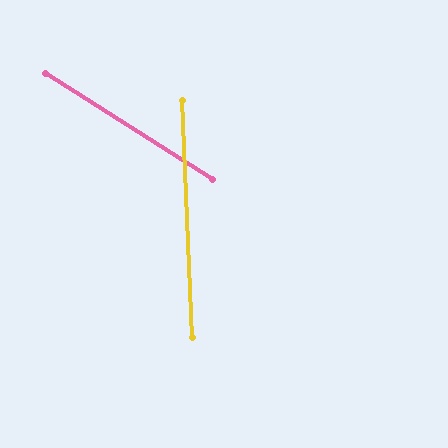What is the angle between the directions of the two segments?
Approximately 55 degrees.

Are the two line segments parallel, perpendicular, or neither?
Neither parallel nor perpendicular — they differ by about 55°.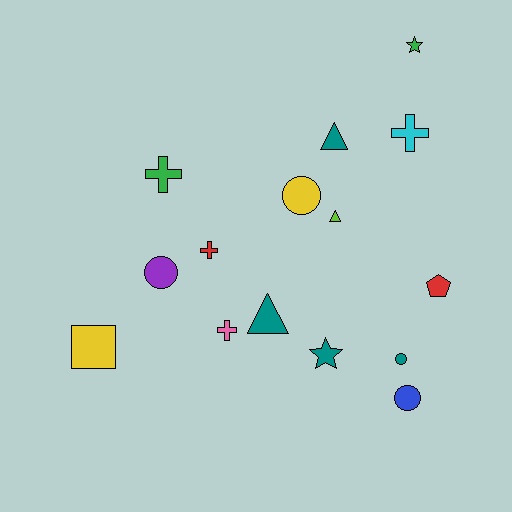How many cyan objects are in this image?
There is 1 cyan object.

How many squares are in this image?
There is 1 square.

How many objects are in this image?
There are 15 objects.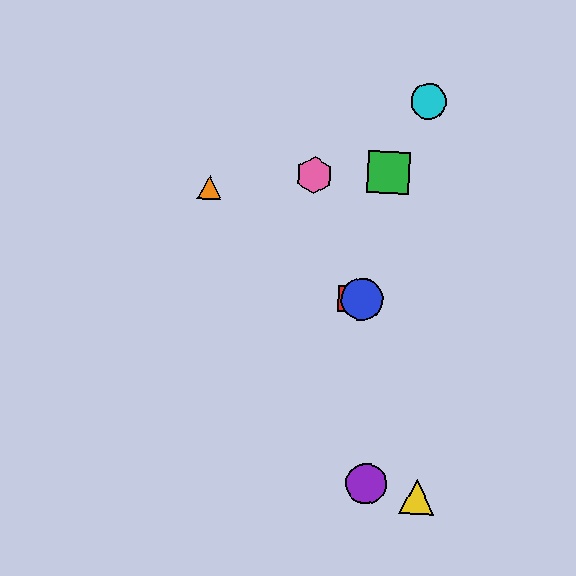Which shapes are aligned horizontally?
The red square, the blue circle are aligned horizontally.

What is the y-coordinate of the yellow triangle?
The yellow triangle is at y≈497.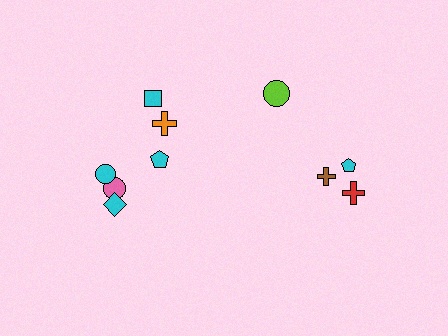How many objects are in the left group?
There are 6 objects.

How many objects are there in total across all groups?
There are 10 objects.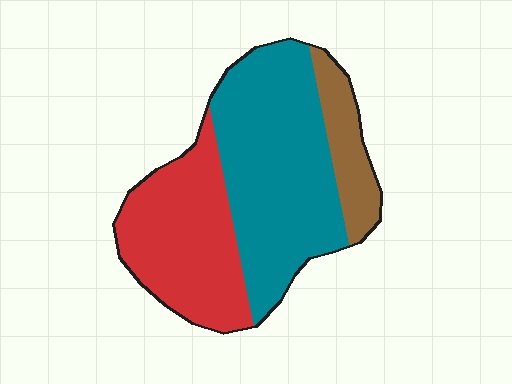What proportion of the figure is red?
Red covers about 35% of the figure.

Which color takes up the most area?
Teal, at roughly 50%.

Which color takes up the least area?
Brown, at roughly 15%.